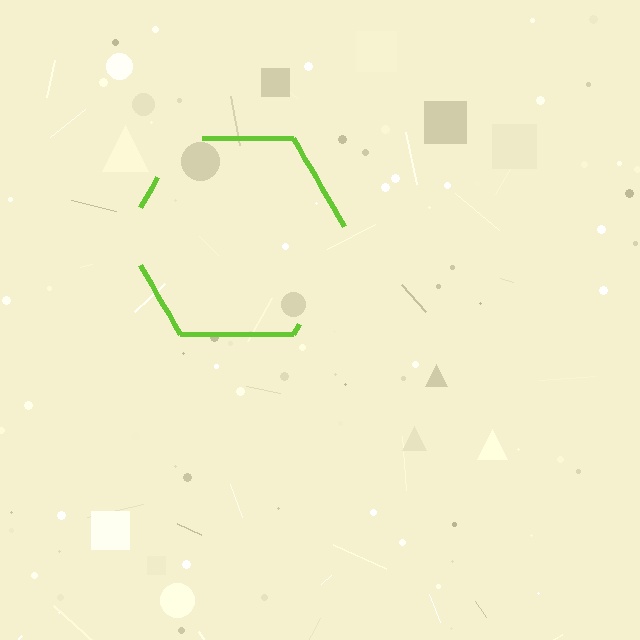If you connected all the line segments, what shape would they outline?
They would outline a hexagon.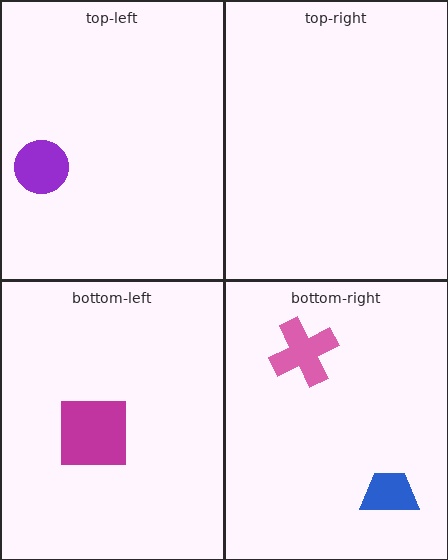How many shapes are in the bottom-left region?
1.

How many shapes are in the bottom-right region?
2.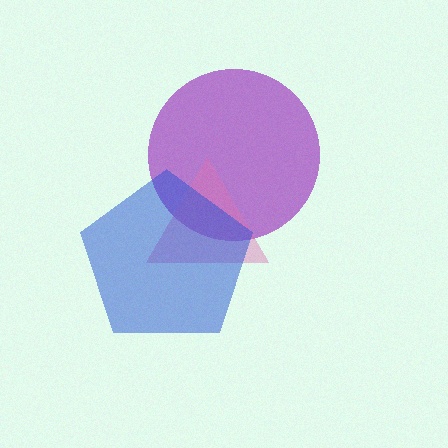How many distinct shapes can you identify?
There are 3 distinct shapes: a purple circle, a pink triangle, a blue pentagon.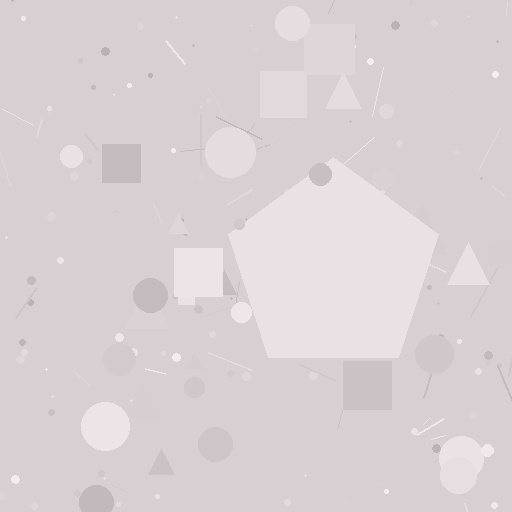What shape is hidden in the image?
A pentagon is hidden in the image.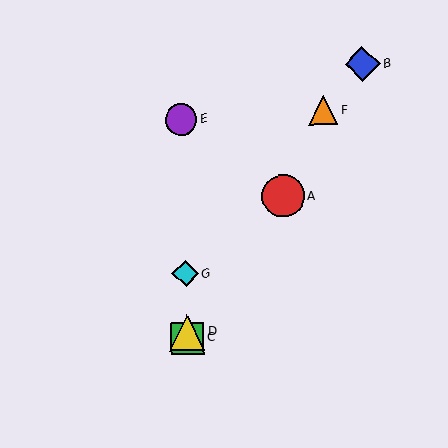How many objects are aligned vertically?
4 objects (C, D, E, G) are aligned vertically.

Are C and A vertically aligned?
No, C is at x≈187 and A is at x≈283.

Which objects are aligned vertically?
Objects C, D, E, G are aligned vertically.